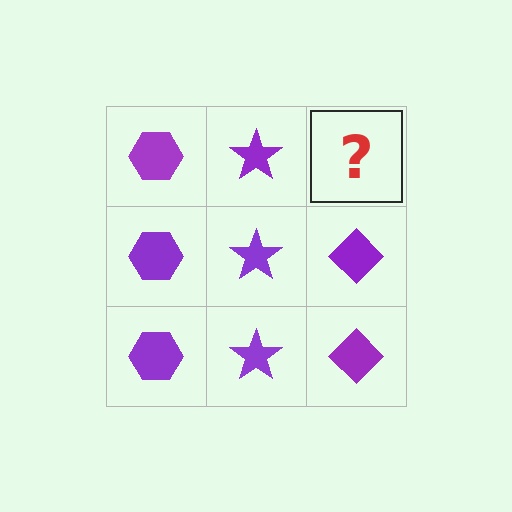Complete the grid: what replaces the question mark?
The question mark should be replaced with a purple diamond.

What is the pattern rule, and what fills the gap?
The rule is that each column has a consistent shape. The gap should be filled with a purple diamond.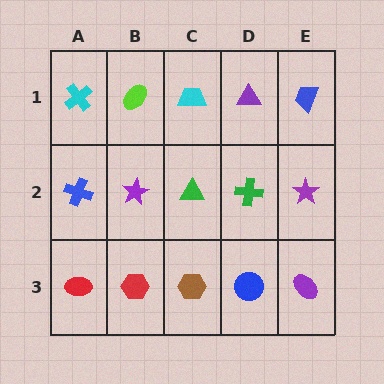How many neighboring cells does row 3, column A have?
2.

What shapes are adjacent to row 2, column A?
A cyan cross (row 1, column A), a red ellipse (row 3, column A), a purple star (row 2, column B).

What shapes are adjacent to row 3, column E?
A purple star (row 2, column E), a blue circle (row 3, column D).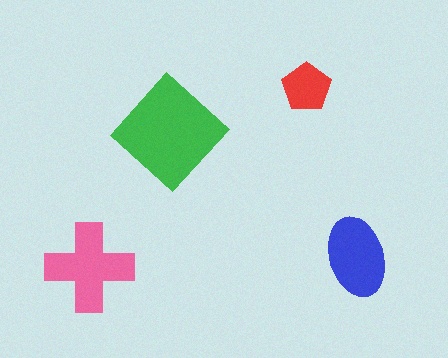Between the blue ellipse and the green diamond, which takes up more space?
The green diamond.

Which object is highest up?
The red pentagon is topmost.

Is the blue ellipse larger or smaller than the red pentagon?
Larger.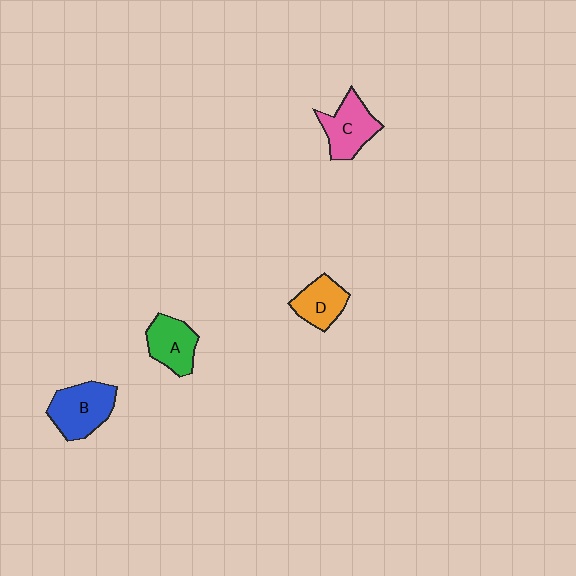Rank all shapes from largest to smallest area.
From largest to smallest: B (blue), C (pink), A (green), D (orange).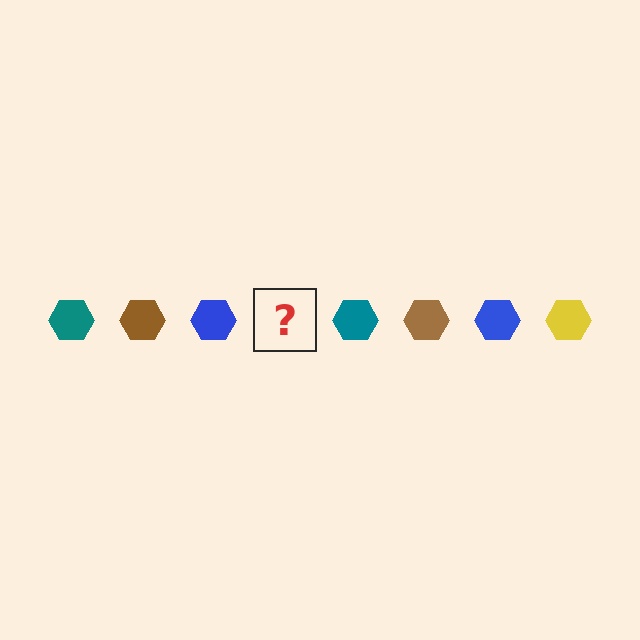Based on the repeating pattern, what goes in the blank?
The blank should be a yellow hexagon.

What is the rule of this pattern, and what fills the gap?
The rule is that the pattern cycles through teal, brown, blue, yellow hexagons. The gap should be filled with a yellow hexagon.